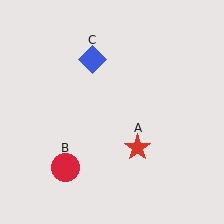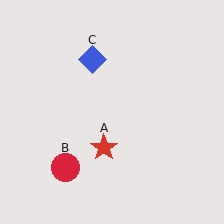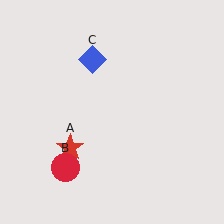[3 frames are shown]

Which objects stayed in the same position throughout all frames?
Red circle (object B) and blue diamond (object C) remained stationary.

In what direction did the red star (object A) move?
The red star (object A) moved left.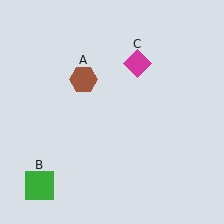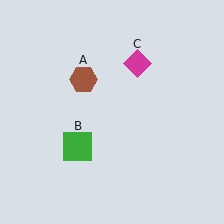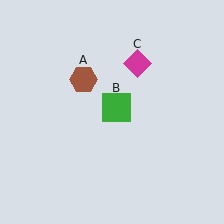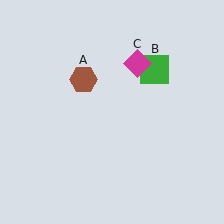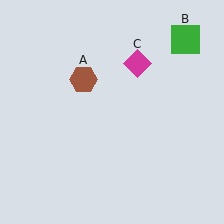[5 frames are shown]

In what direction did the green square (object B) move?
The green square (object B) moved up and to the right.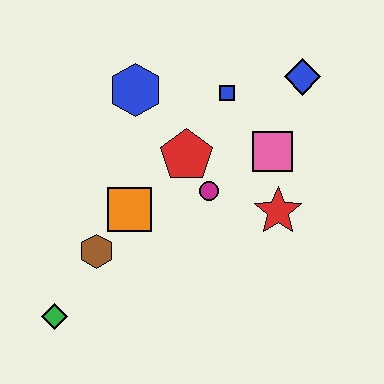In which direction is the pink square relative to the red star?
The pink square is above the red star.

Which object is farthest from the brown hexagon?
The blue diamond is farthest from the brown hexagon.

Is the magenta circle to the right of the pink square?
No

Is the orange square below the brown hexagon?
No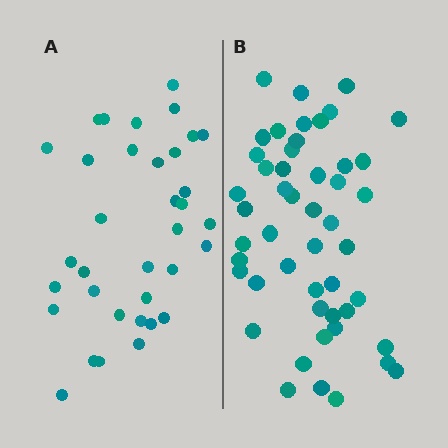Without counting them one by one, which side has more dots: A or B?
Region B (the right region) has more dots.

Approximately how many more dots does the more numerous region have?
Region B has approximately 15 more dots than region A.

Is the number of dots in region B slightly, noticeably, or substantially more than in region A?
Region B has noticeably more, but not dramatically so. The ratio is roughly 1.4 to 1.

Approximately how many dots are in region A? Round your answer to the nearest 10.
About 40 dots. (The exact count is 35, which rounds to 40.)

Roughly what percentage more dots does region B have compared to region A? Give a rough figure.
About 40% more.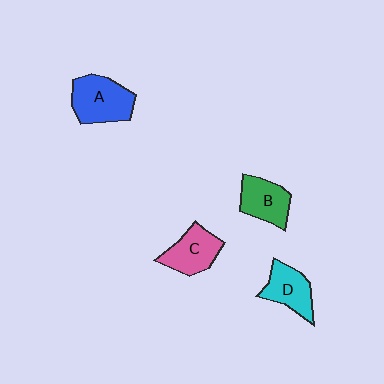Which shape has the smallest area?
Shape D (cyan).